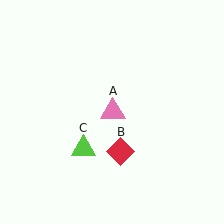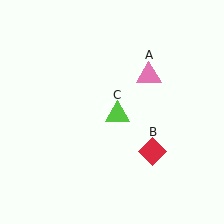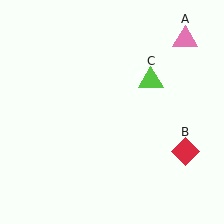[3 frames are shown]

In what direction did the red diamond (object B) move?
The red diamond (object B) moved right.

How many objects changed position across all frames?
3 objects changed position: pink triangle (object A), red diamond (object B), lime triangle (object C).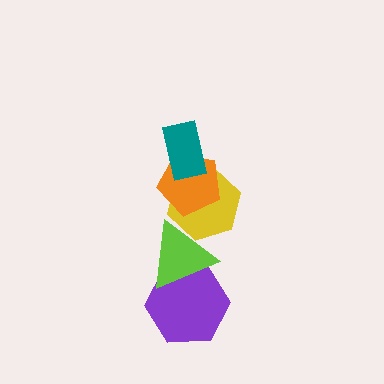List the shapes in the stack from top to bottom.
From top to bottom: the teal rectangle, the orange pentagon, the yellow hexagon, the lime triangle, the purple hexagon.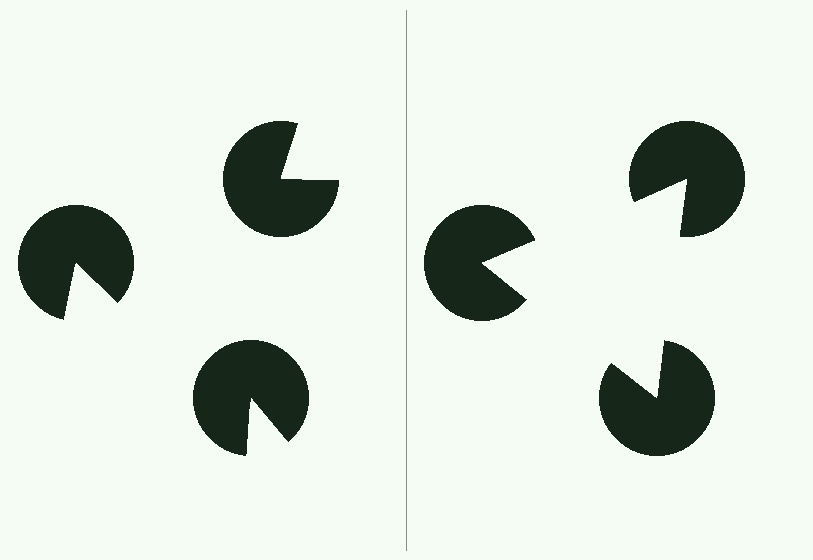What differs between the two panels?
The pac-man discs are positioned identically on both sides; only the wedge orientations differ. On the right they align to a triangle; on the left they are misaligned.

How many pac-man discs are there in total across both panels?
6 — 3 on each side.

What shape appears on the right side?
An illusory triangle.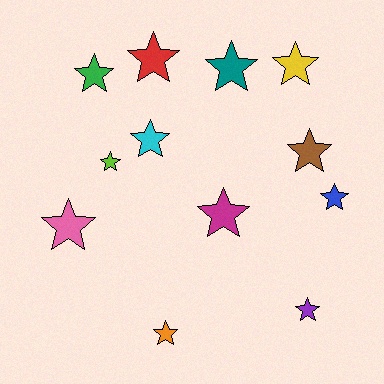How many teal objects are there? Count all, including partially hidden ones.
There is 1 teal object.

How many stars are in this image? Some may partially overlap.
There are 12 stars.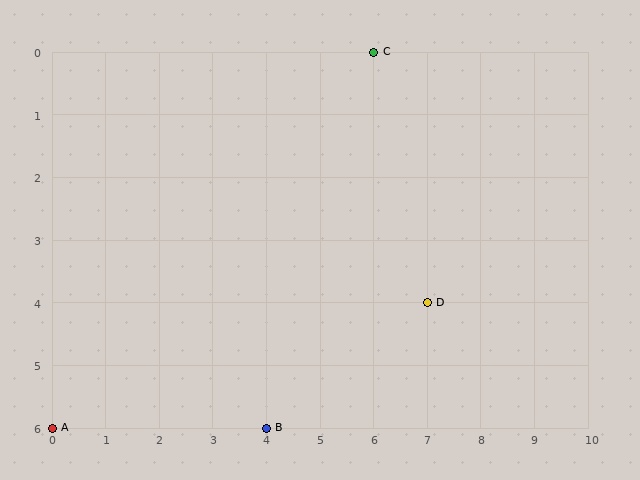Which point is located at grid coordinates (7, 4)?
Point D is at (7, 4).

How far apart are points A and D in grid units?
Points A and D are 7 columns and 2 rows apart (about 7.3 grid units diagonally).